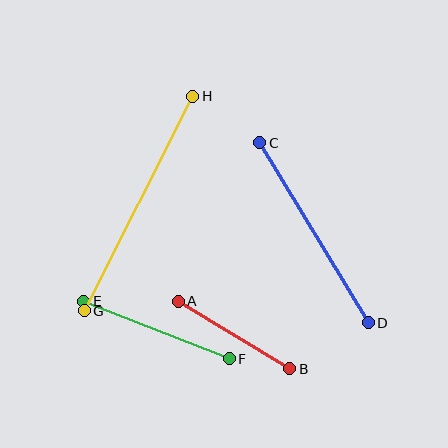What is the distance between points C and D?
The distance is approximately 211 pixels.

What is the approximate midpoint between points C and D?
The midpoint is at approximately (314, 233) pixels.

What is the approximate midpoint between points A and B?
The midpoint is at approximately (234, 335) pixels.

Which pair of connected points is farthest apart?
Points G and H are farthest apart.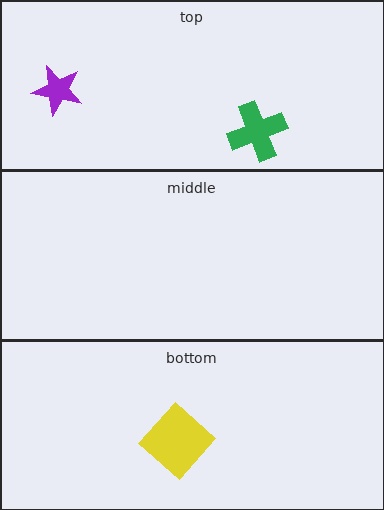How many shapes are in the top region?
2.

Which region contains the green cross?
The top region.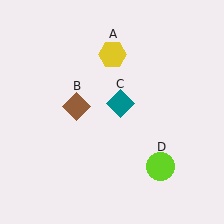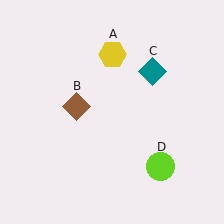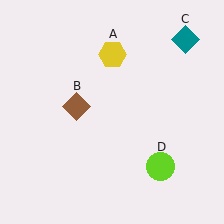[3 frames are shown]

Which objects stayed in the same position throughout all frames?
Yellow hexagon (object A) and brown diamond (object B) and lime circle (object D) remained stationary.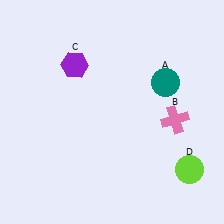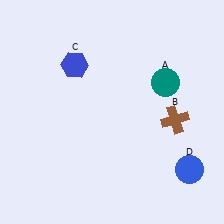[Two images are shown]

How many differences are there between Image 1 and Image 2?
There are 3 differences between the two images.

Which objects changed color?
B changed from pink to brown. C changed from purple to blue. D changed from lime to blue.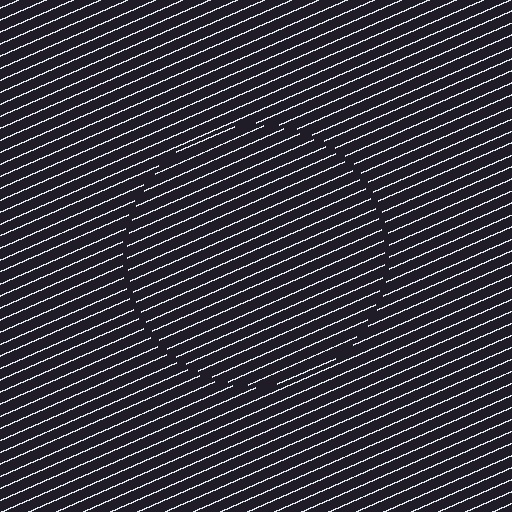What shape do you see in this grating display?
An illusory circle. The interior of the shape contains the same grating, shifted by half a period — the contour is defined by the phase discontinuity where line-ends from the inner and outer gratings abut.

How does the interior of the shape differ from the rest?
The interior of the shape contains the same grating, shifted by half a period — the contour is defined by the phase discontinuity where line-ends from the inner and outer gratings abut.